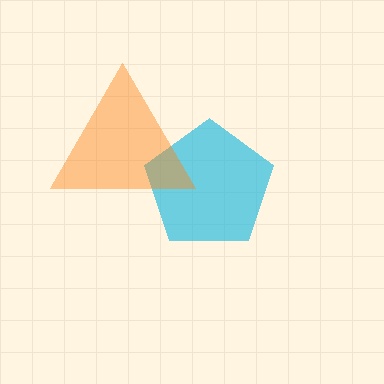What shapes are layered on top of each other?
The layered shapes are: a cyan pentagon, an orange triangle.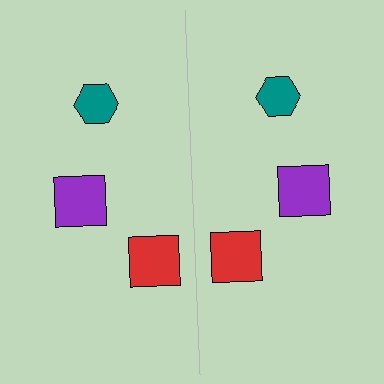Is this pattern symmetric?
Yes, this pattern has bilateral (reflection) symmetry.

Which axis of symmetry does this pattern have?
The pattern has a vertical axis of symmetry running through the center of the image.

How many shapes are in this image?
There are 6 shapes in this image.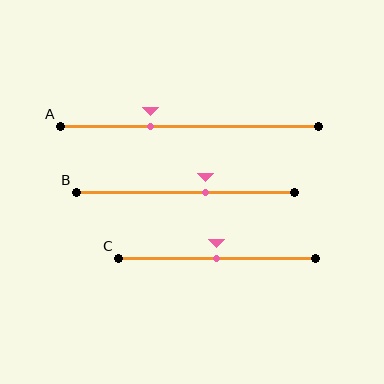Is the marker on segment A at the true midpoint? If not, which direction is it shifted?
No, the marker on segment A is shifted to the left by about 15% of the segment length.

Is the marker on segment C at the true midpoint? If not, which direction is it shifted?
Yes, the marker on segment C is at the true midpoint.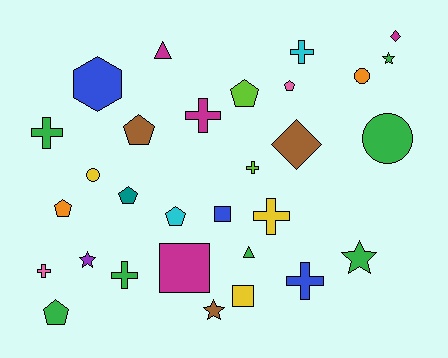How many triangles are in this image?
There are 2 triangles.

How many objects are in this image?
There are 30 objects.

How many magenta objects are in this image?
There are 4 magenta objects.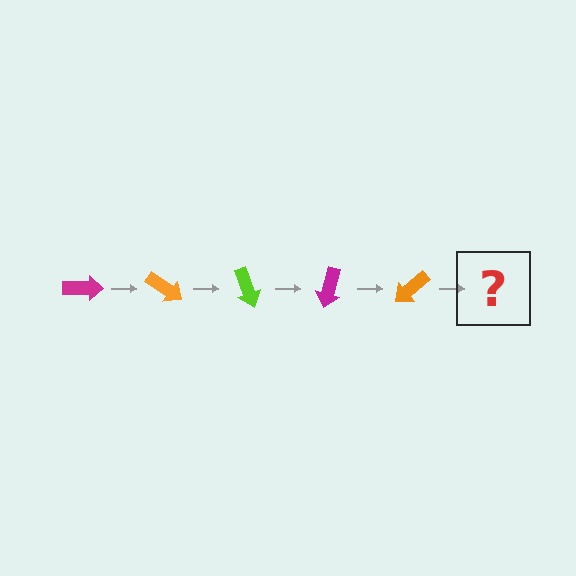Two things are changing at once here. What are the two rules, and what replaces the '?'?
The two rules are that it rotates 35 degrees each step and the color cycles through magenta, orange, and lime. The '?' should be a lime arrow, rotated 175 degrees from the start.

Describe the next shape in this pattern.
It should be a lime arrow, rotated 175 degrees from the start.